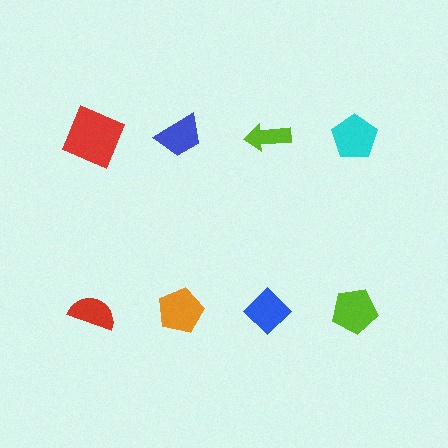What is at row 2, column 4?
A lime pentagon.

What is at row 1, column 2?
A blue trapezoid.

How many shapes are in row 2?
4 shapes.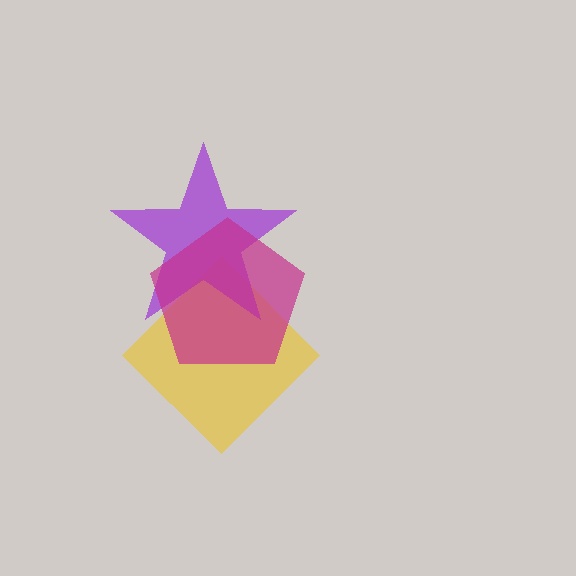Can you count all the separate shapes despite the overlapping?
Yes, there are 3 separate shapes.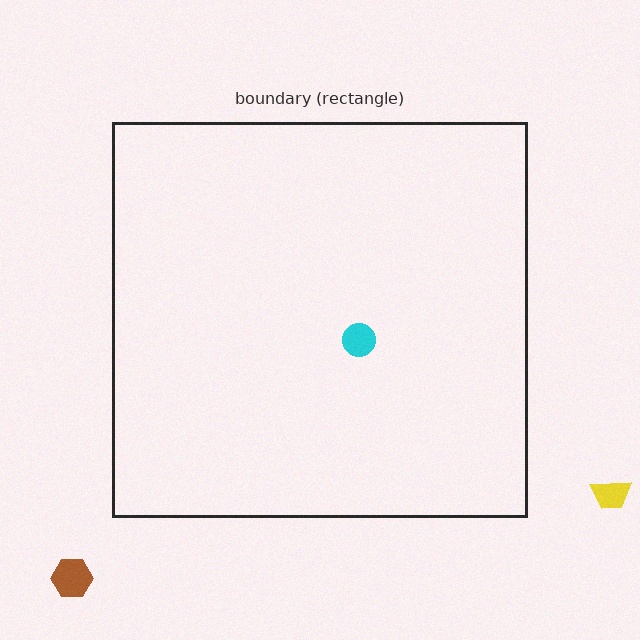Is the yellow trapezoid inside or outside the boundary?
Outside.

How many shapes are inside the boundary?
1 inside, 2 outside.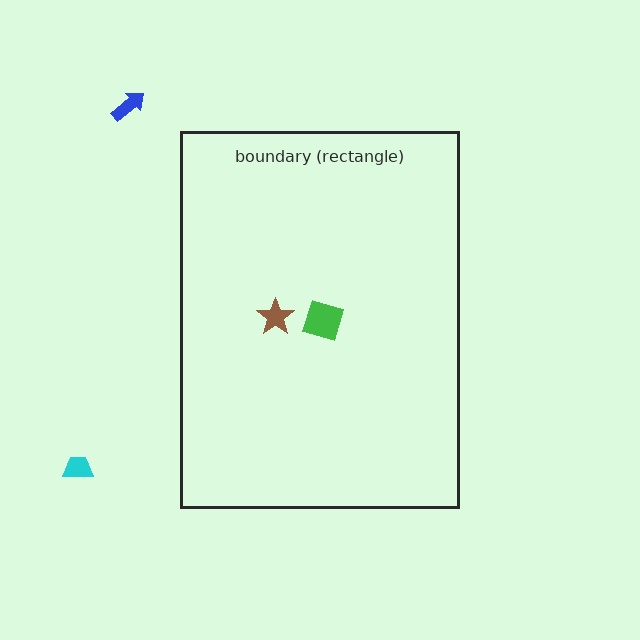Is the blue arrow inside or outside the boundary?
Outside.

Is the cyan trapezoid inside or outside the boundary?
Outside.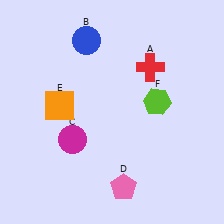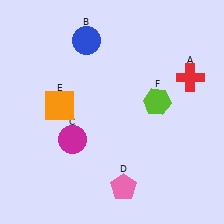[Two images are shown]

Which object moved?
The red cross (A) moved right.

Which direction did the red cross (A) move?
The red cross (A) moved right.